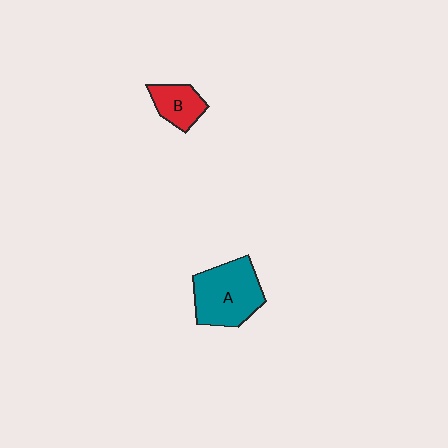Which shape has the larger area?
Shape A (teal).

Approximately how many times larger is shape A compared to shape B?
Approximately 2.1 times.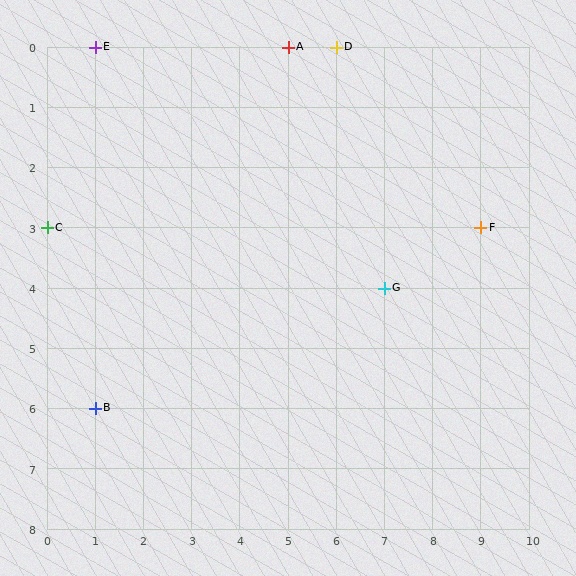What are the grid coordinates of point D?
Point D is at grid coordinates (6, 0).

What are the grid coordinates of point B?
Point B is at grid coordinates (1, 6).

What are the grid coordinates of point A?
Point A is at grid coordinates (5, 0).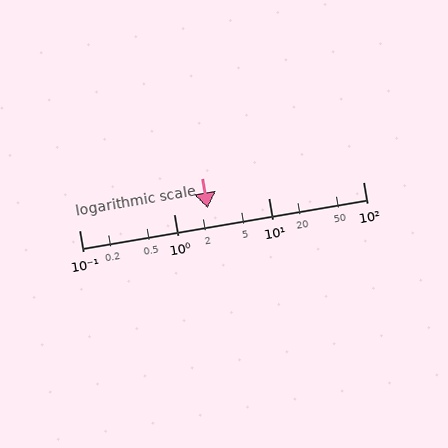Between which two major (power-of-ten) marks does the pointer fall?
The pointer is between 1 and 10.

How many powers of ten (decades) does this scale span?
The scale spans 3 decades, from 0.1 to 100.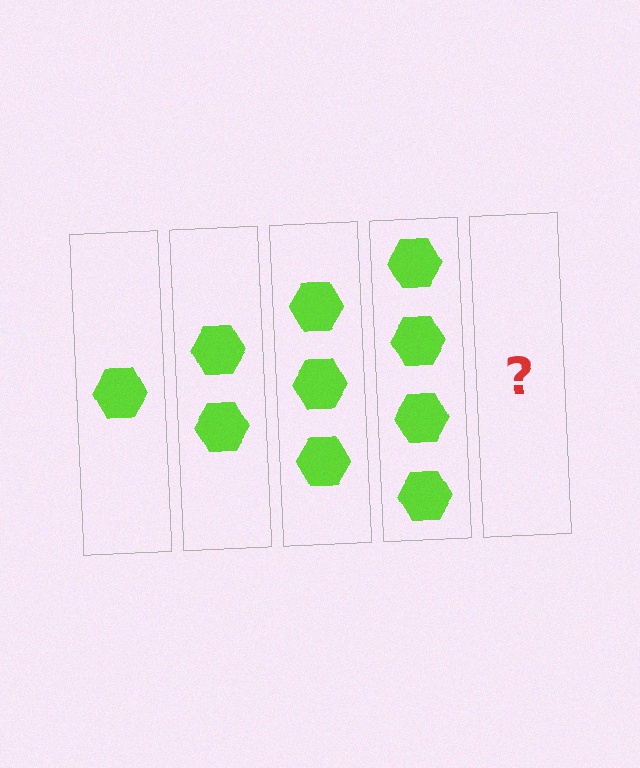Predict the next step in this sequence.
The next step is 5 hexagons.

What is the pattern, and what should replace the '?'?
The pattern is that each step adds one more hexagon. The '?' should be 5 hexagons.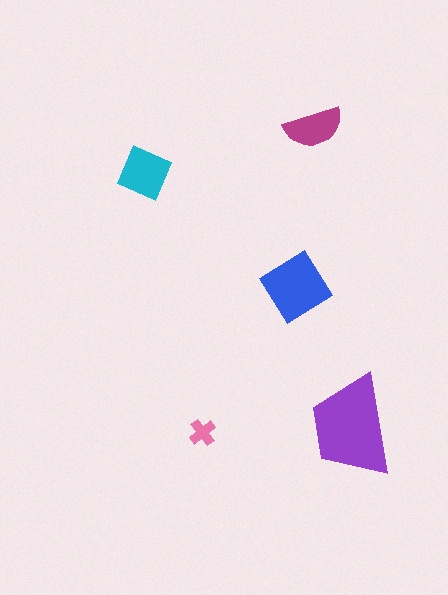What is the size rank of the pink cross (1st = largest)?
5th.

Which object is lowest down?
The pink cross is bottommost.